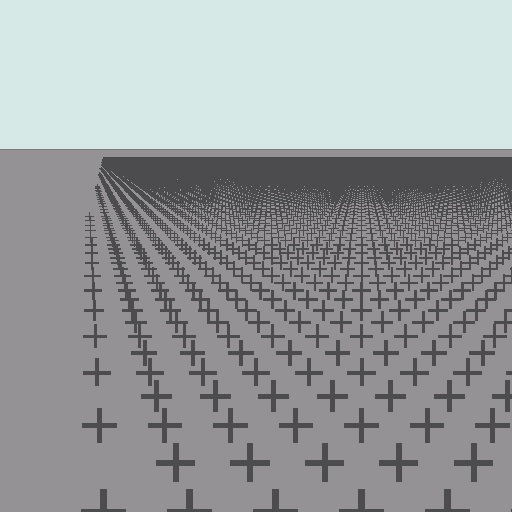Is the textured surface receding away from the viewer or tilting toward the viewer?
The surface is receding away from the viewer. Texture elements get smaller and denser toward the top.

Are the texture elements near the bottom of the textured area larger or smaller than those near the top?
Larger. Near the bottom, elements are closer to the viewer and appear at a bigger on-screen size.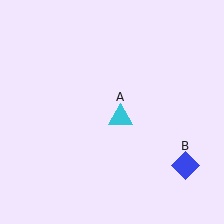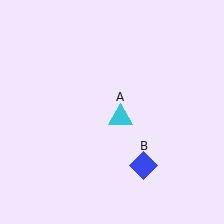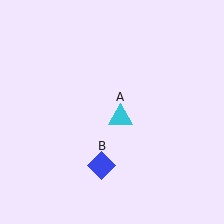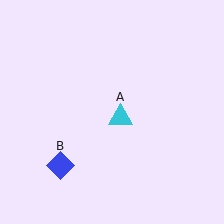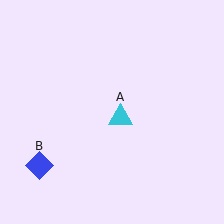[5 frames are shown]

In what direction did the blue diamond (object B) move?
The blue diamond (object B) moved left.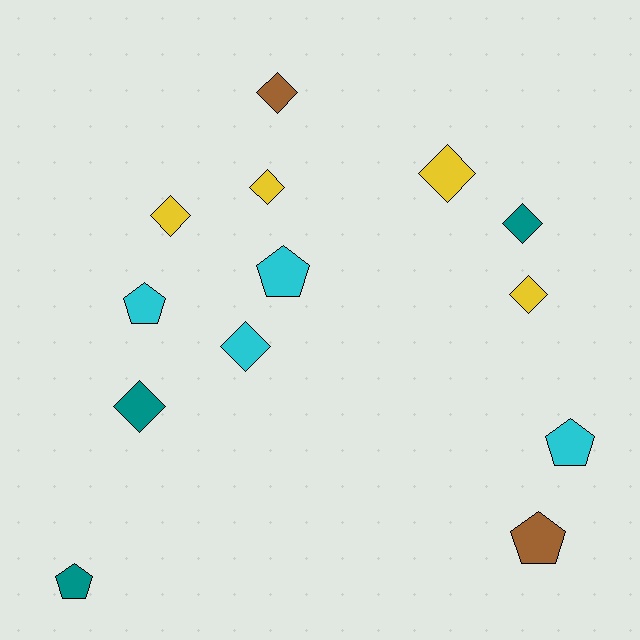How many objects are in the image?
There are 13 objects.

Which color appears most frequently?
Yellow, with 4 objects.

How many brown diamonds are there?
There is 1 brown diamond.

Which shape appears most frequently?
Diamond, with 8 objects.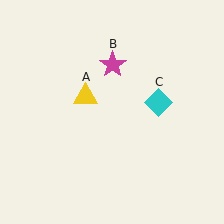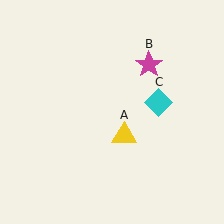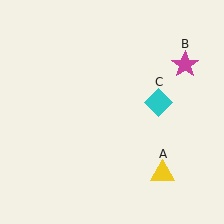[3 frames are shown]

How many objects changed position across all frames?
2 objects changed position: yellow triangle (object A), magenta star (object B).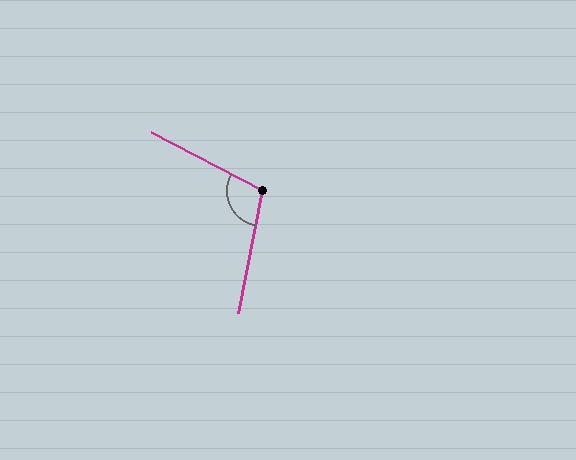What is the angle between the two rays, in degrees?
Approximately 107 degrees.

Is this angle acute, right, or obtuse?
It is obtuse.